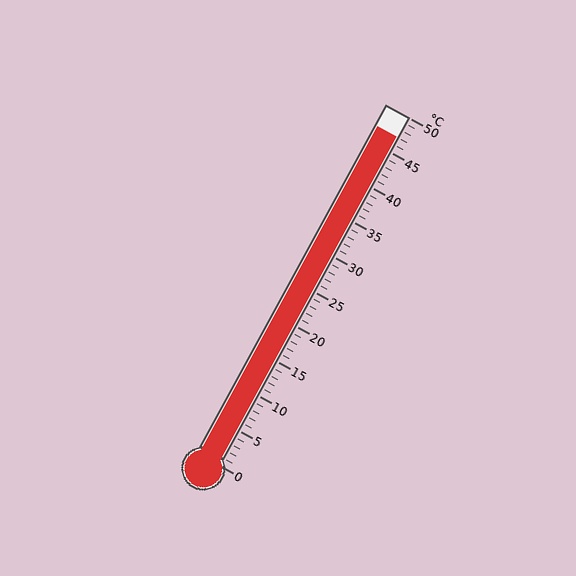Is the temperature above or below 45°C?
The temperature is above 45°C.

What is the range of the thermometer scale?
The thermometer scale ranges from 0°C to 50°C.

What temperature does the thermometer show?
The thermometer shows approximately 47°C.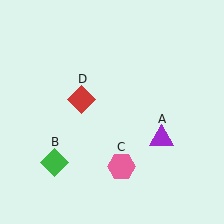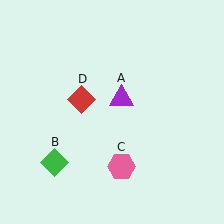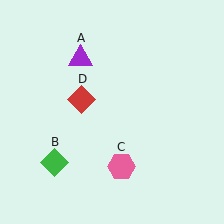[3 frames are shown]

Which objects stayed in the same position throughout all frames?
Green diamond (object B) and pink hexagon (object C) and red diamond (object D) remained stationary.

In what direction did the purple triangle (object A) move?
The purple triangle (object A) moved up and to the left.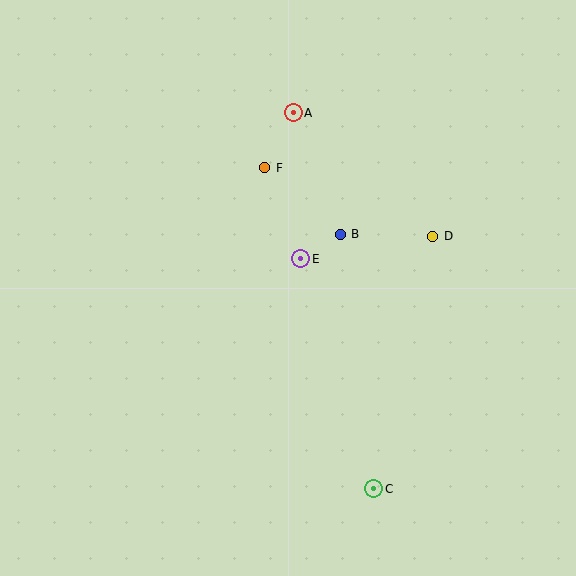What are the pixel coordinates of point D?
Point D is at (433, 236).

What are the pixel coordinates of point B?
Point B is at (340, 234).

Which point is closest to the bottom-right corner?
Point C is closest to the bottom-right corner.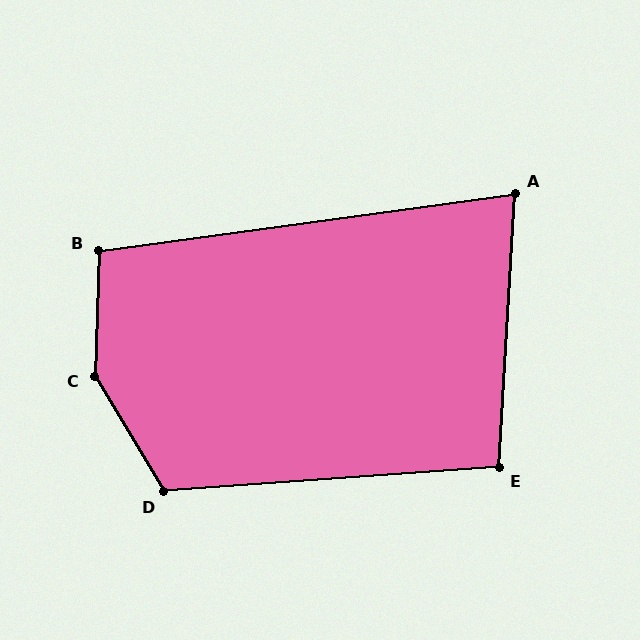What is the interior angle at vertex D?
Approximately 117 degrees (obtuse).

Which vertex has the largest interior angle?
C, at approximately 148 degrees.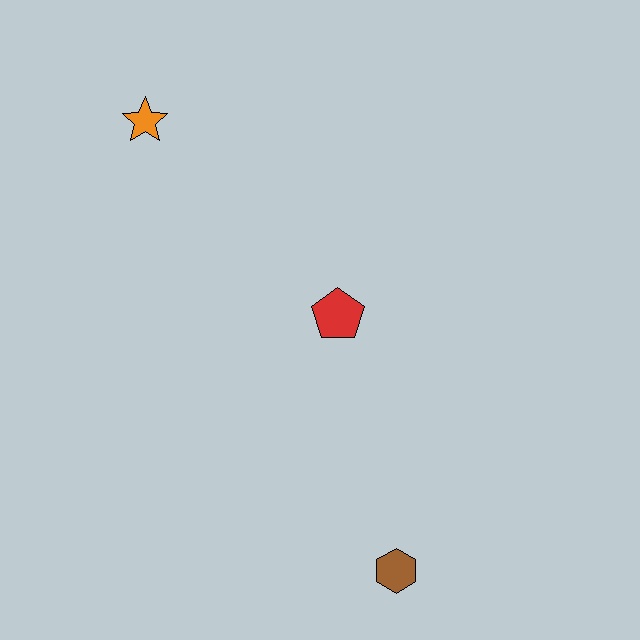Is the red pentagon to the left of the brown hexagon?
Yes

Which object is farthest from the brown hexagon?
The orange star is farthest from the brown hexagon.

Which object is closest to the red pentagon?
The brown hexagon is closest to the red pentagon.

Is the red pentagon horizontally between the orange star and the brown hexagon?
Yes